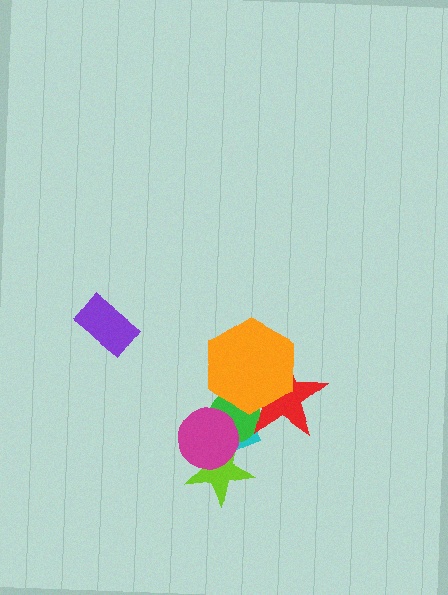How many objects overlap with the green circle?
5 objects overlap with the green circle.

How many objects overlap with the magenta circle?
3 objects overlap with the magenta circle.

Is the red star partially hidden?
Yes, it is partially covered by another shape.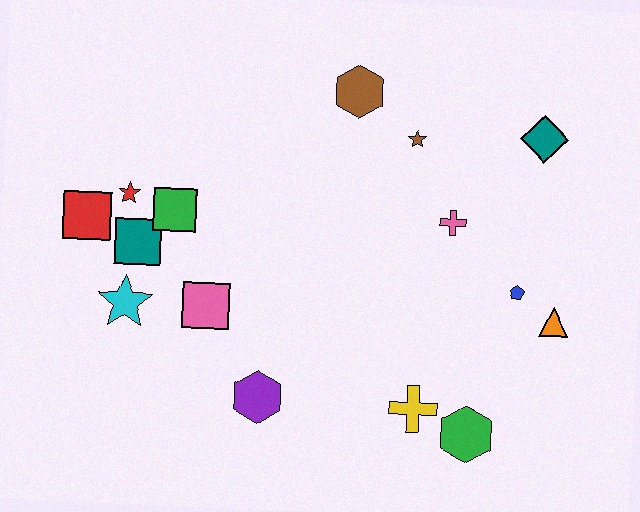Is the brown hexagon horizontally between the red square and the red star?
No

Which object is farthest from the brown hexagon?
The green hexagon is farthest from the brown hexagon.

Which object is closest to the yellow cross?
The green hexagon is closest to the yellow cross.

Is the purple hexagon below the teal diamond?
Yes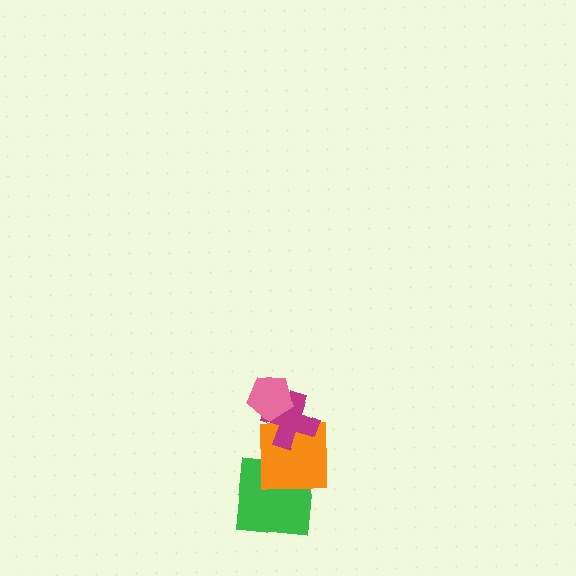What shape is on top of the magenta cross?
The pink pentagon is on top of the magenta cross.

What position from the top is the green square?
The green square is 4th from the top.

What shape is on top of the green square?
The orange square is on top of the green square.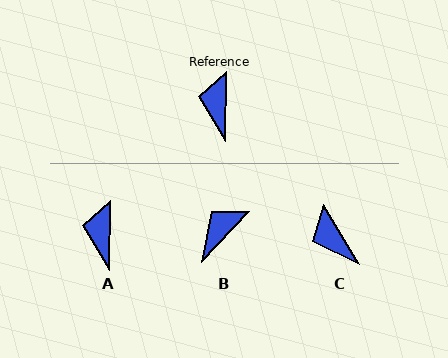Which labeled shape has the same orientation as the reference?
A.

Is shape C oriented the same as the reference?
No, it is off by about 32 degrees.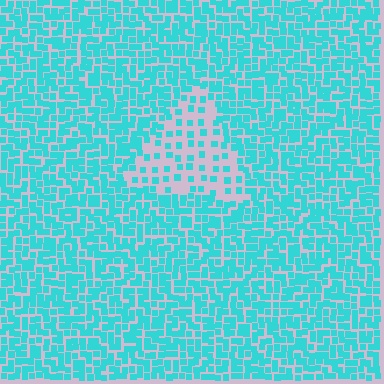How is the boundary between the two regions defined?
The boundary is defined by a change in element density (approximately 2.6x ratio). All elements are the same color, size, and shape.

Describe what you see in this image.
The image contains small cyan elements arranged at two different densities. A triangle-shaped region is visible where the elements are less densely packed than the surrounding area.